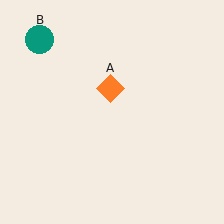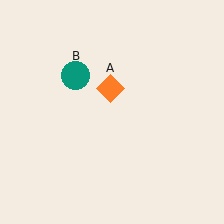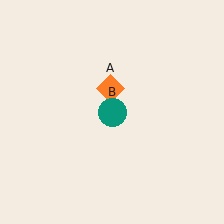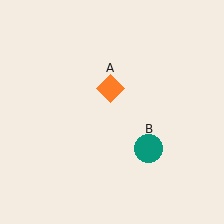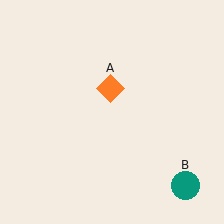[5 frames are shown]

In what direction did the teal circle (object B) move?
The teal circle (object B) moved down and to the right.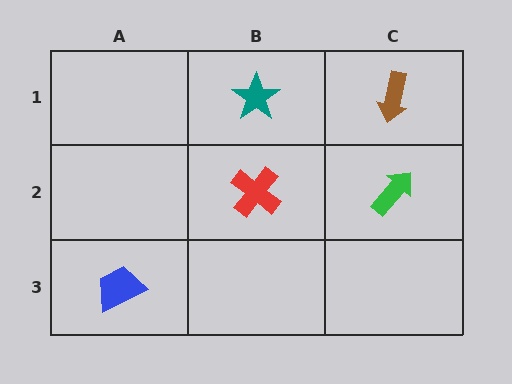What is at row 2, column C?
A green arrow.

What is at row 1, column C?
A brown arrow.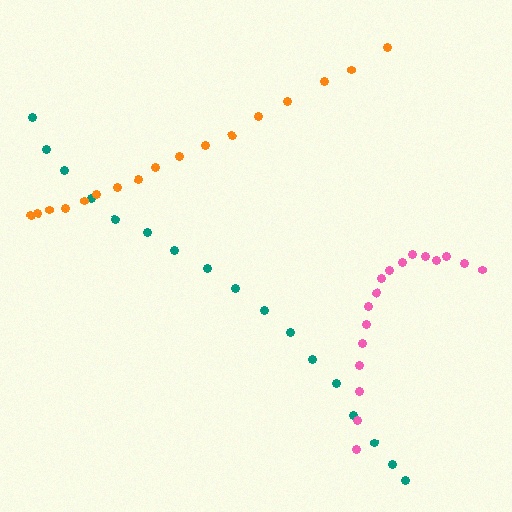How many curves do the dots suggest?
There are 3 distinct paths.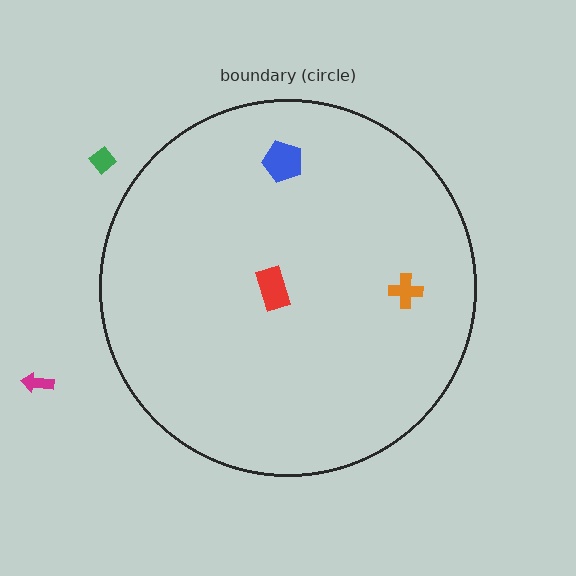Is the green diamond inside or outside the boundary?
Outside.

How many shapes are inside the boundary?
3 inside, 2 outside.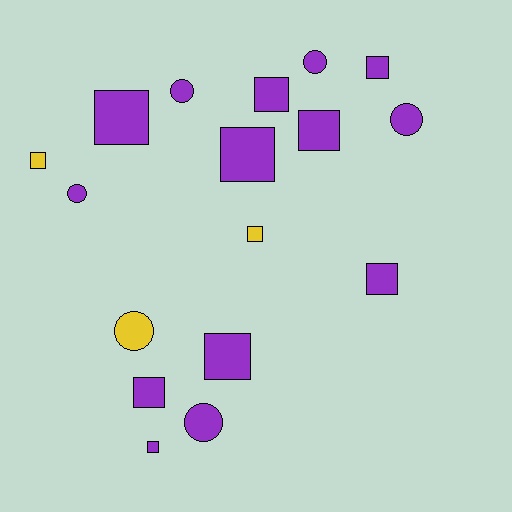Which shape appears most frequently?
Square, with 11 objects.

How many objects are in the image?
There are 17 objects.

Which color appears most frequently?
Purple, with 14 objects.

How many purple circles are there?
There are 5 purple circles.